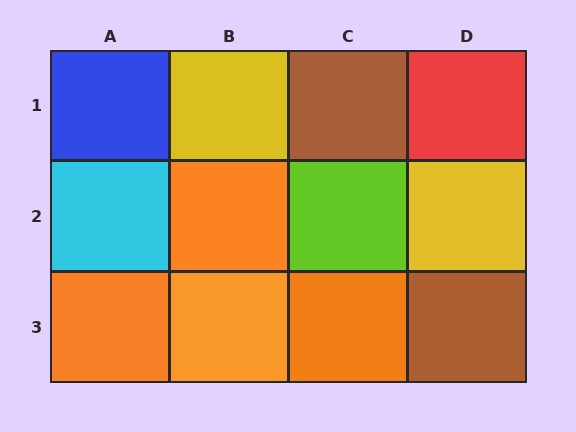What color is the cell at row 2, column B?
Orange.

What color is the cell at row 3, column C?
Orange.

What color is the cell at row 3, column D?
Brown.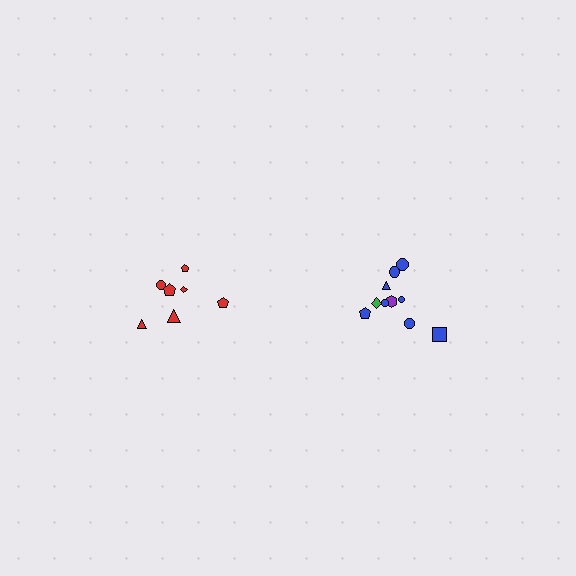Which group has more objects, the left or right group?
The right group.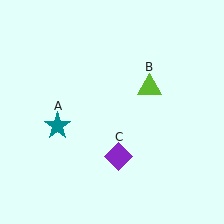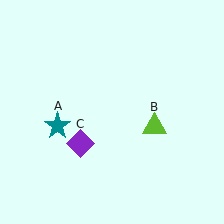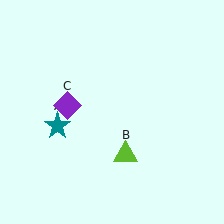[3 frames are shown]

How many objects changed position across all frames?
2 objects changed position: lime triangle (object B), purple diamond (object C).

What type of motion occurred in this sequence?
The lime triangle (object B), purple diamond (object C) rotated clockwise around the center of the scene.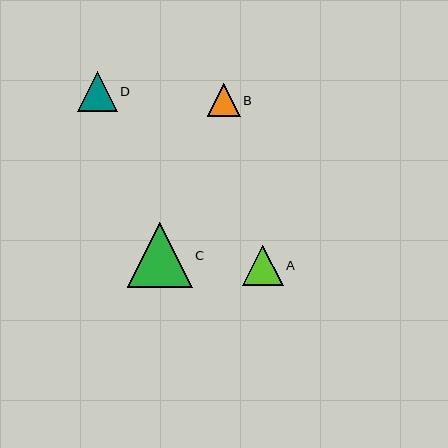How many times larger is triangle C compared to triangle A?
Triangle C is approximately 1.6 times the size of triangle A.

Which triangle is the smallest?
Triangle B is the smallest with a size of approximately 33 pixels.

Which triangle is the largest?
Triangle C is the largest with a size of approximately 65 pixels.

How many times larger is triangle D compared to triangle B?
Triangle D is approximately 1.2 times the size of triangle B.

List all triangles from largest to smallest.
From largest to smallest: C, A, D, B.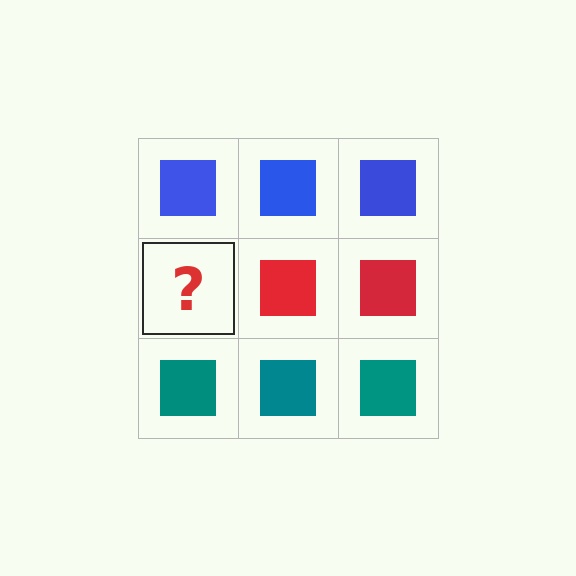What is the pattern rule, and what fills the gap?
The rule is that each row has a consistent color. The gap should be filled with a red square.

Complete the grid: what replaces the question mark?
The question mark should be replaced with a red square.